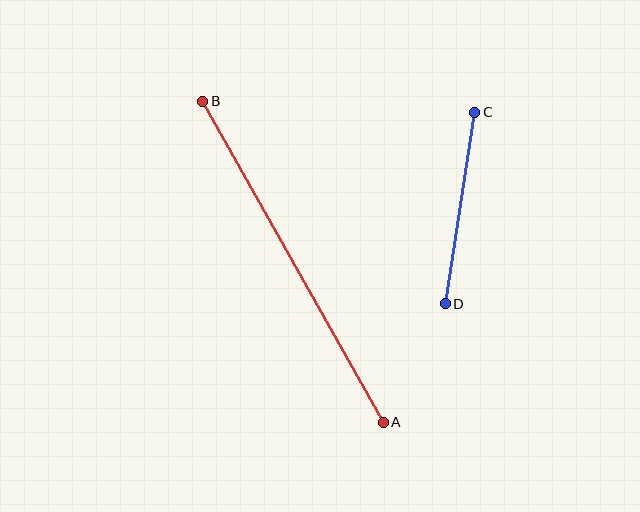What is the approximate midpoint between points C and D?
The midpoint is at approximately (460, 208) pixels.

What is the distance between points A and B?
The distance is approximately 369 pixels.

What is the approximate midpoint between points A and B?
The midpoint is at approximately (293, 262) pixels.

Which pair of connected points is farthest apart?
Points A and B are farthest apart.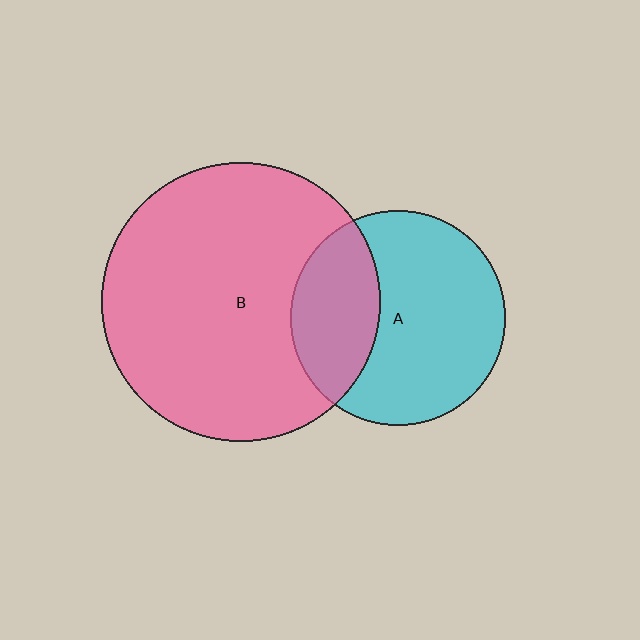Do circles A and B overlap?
Yes.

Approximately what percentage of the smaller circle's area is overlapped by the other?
Approximately 30%.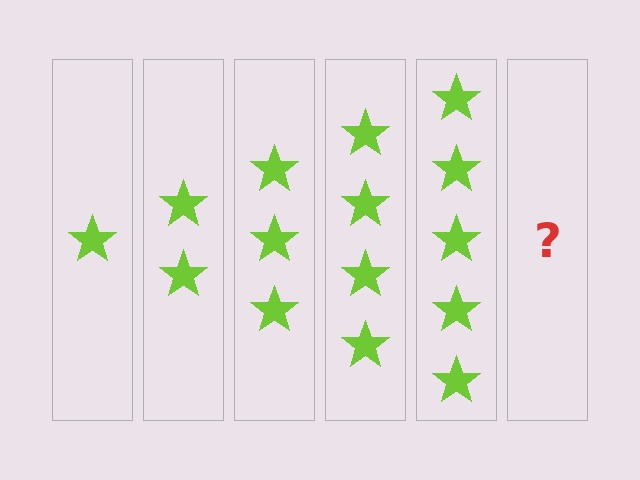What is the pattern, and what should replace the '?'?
The pattern is that each step adds one more star. The '?' should be 6 stars.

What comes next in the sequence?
The next element should be 6 stars.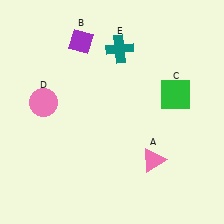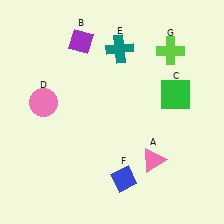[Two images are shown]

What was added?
A blue diamond (F), a lime cross (G) were added in Image 2.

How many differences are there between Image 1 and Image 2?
There are 2 differences between the two images.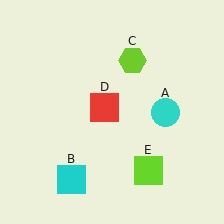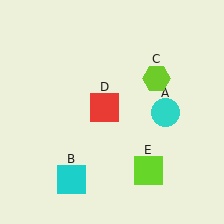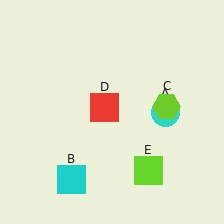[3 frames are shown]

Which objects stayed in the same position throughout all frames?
Cyan circle (object A) and cyan square (object B) and red square (object D) and lime square (object E) remained stationary.